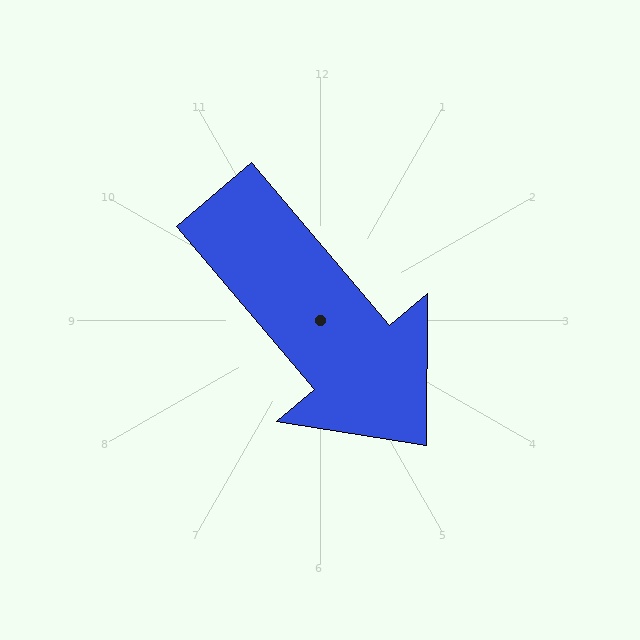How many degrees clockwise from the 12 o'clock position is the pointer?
Approximately 140 degrees.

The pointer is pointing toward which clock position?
Roughly 5 o'clock.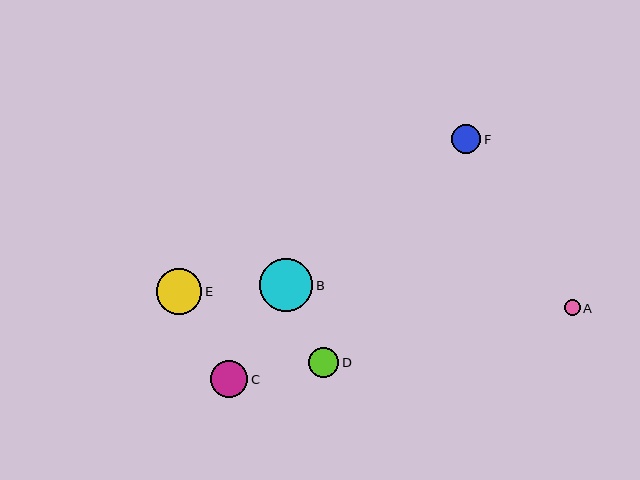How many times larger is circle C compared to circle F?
Circle C is approximately 1.3 times the size of circle F.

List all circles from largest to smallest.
From largest to smallest: B, E, C, D, F, A.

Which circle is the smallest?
Circle A is the smallest with a size of approximately 16 pixels.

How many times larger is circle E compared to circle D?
Circle E is approximately 1.5 times the size of circle D.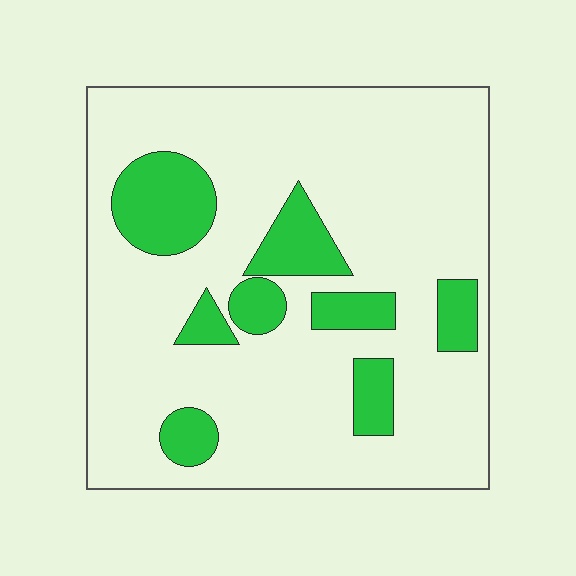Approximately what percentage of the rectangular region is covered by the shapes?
Approximately 20%.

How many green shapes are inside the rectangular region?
8.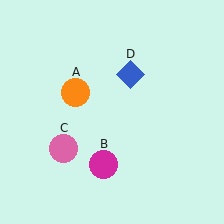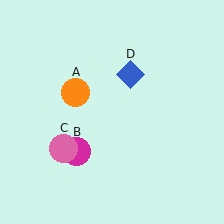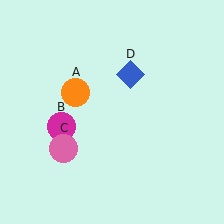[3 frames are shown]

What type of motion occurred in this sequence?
The magenta circle (object B) rotated clockwise around the center of the scene.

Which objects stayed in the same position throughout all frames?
Orange circle (object A) and pink circle (object C) and blue diamond (object D) remained stationary.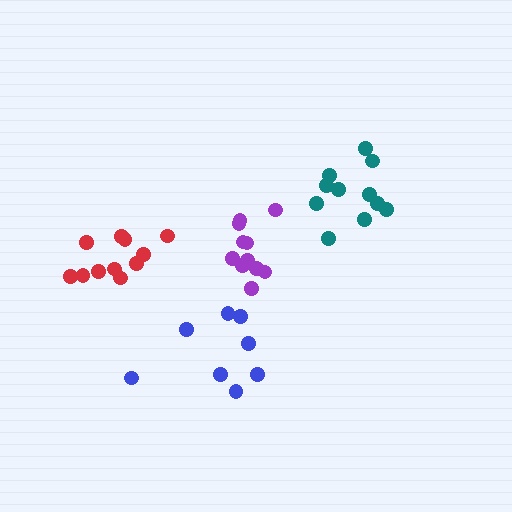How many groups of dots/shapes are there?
There are 4 groups.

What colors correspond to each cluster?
The clusters are colored: red, blue, purple, teal.